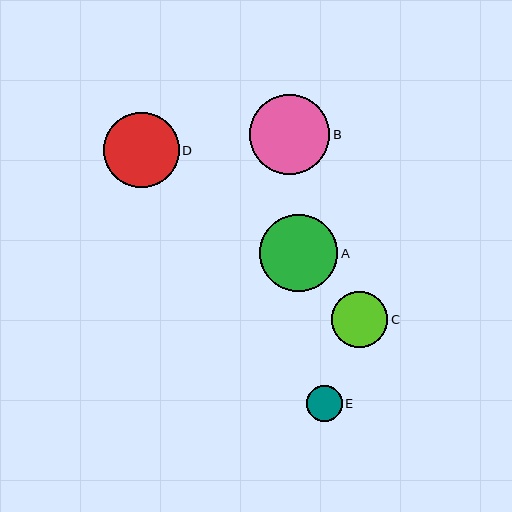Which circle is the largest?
Circle B is the largest with a size of approximately 80 pixels.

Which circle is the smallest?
Circle E is the smallest with a size of approximately 36 pixels.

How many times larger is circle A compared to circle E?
Circle A is approximately 2.1 times the size of circle E.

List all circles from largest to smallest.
From largest to smallest: B, A, D, C, E.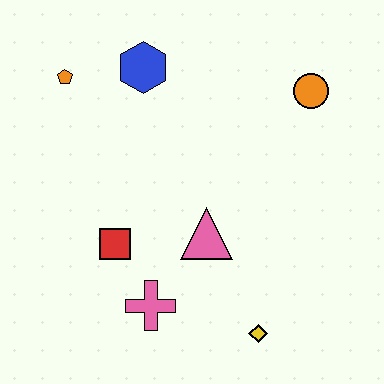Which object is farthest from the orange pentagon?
The yellow diamond is farthest from the orange pentagon.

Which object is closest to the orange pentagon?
The blue hexagon is closest to the orange pentagon.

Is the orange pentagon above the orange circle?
Yes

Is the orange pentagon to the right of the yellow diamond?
No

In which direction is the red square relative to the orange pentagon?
The red square is below the orange pentagon.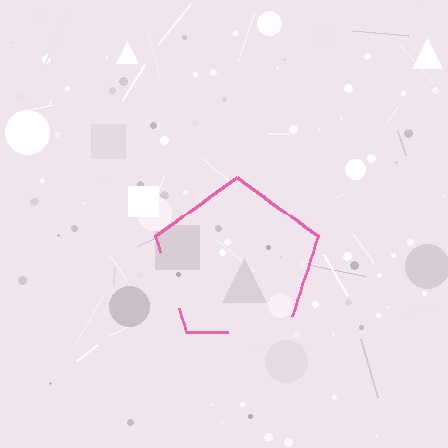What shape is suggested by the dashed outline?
The dashed outline suggests a pentagon.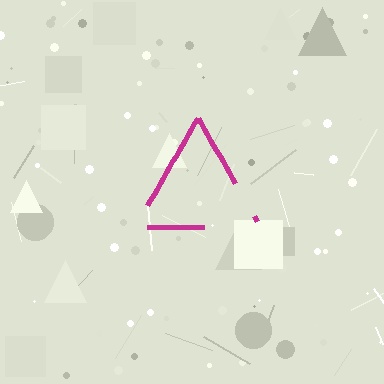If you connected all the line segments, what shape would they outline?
They would outline a triangle.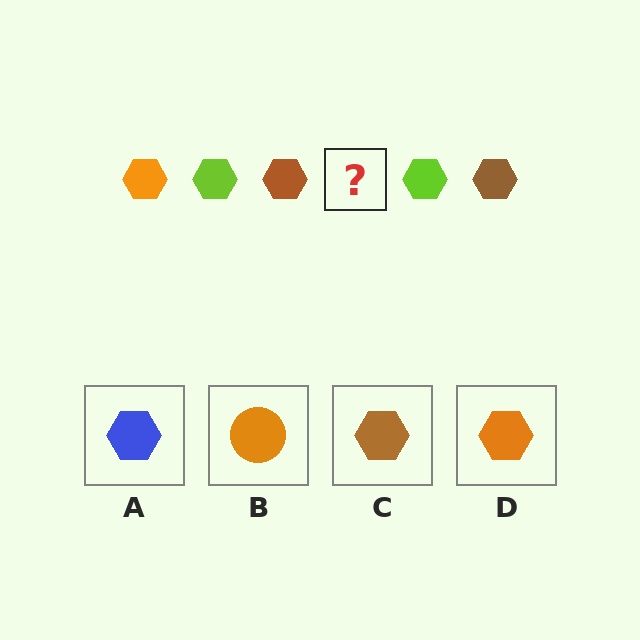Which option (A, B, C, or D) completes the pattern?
D.